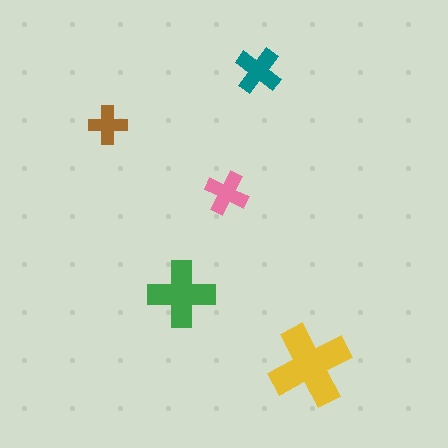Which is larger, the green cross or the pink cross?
The green one.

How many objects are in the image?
There are 5 objects in the image.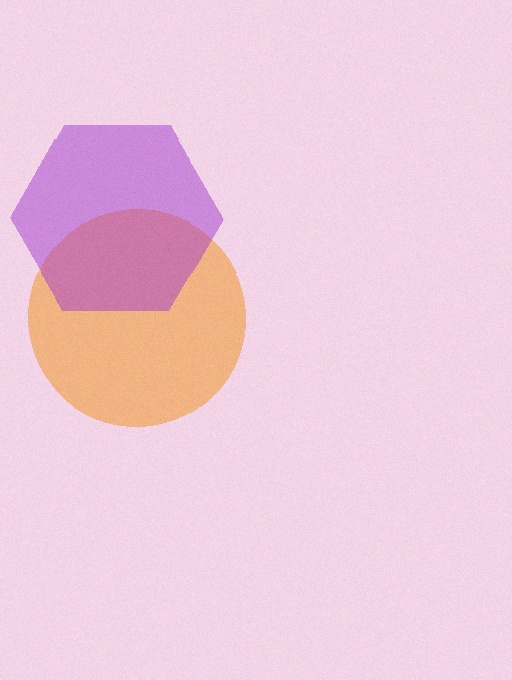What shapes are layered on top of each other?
The layered shapes are: an orange circle, a purple hexagon.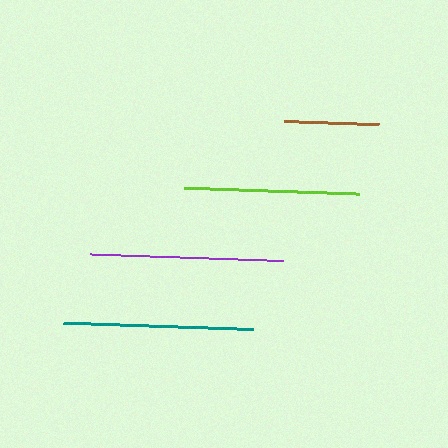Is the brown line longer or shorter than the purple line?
The purple line is longer than the brown line.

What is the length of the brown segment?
The brown segment is approximately 95 pixels long.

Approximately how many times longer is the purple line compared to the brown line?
The purple line is approximately 2.0 times the length of the brown line.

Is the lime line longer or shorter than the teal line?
The teal line is longer than the lime line.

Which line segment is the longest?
The purple line is the longest at approximately 193 pixels.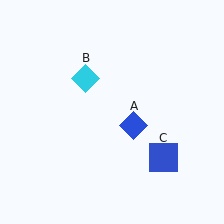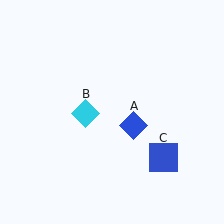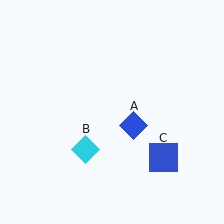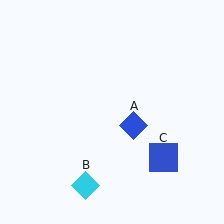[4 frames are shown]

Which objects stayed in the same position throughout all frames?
Blue diamond (object A) and blue square (object C) remained stationary.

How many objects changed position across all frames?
1 object changed position: cyan diamond (object B).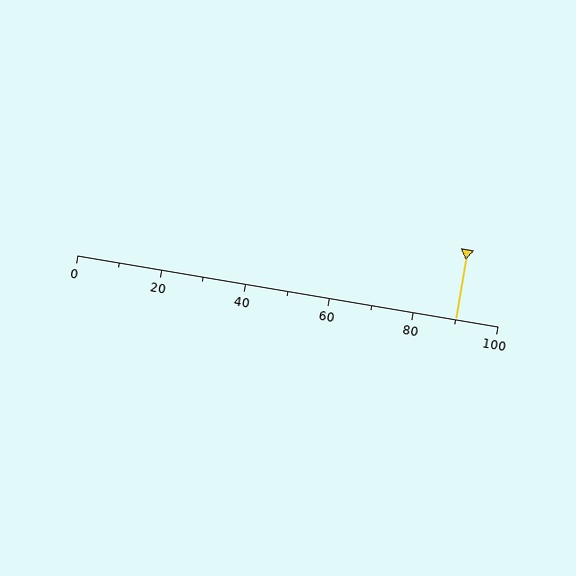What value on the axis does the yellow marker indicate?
The marker indicates approximately 90.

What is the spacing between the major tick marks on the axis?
The major ticks are spaced 20 apart.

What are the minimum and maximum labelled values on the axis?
The axis runs from 0 to 100.